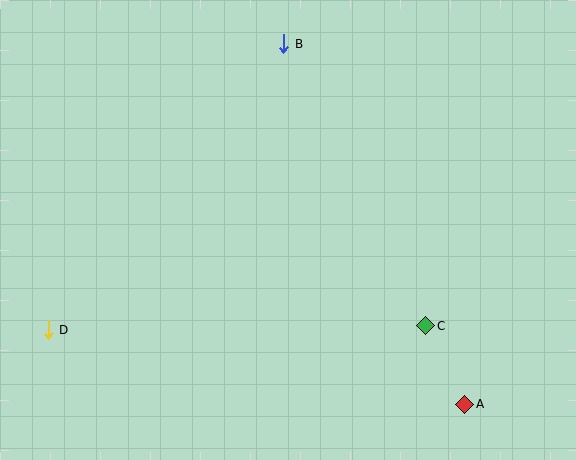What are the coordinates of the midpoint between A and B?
The midpoint between A and B is at (374, 224).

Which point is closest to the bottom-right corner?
Point A is closest to the bottom-right corner.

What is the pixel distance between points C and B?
The distance between C and B is 316 pixels.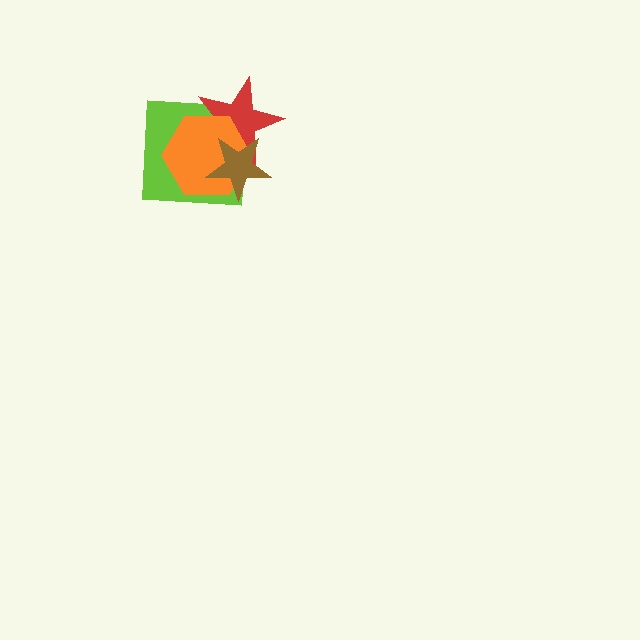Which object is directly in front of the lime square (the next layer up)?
The red star is directly in front of the lime square.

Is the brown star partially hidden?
No, no other shape covers it.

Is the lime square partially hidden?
Yes, it is partially covered by another shape.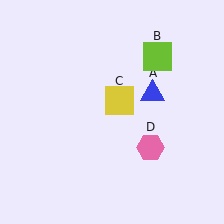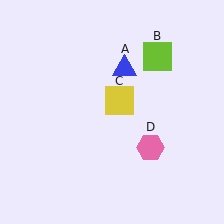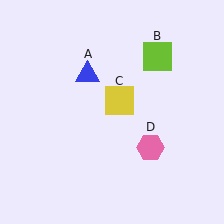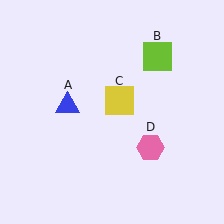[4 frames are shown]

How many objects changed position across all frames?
1 object changed position: blue triangle (object A).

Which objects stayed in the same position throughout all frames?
Lime square (object B) and yellow square (object C) and pink hexagon (object D) remained stationary.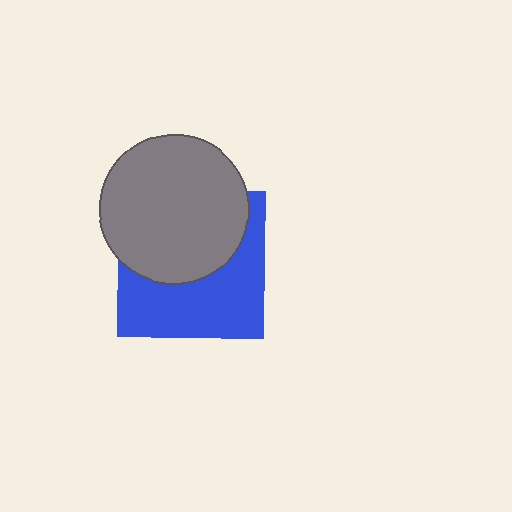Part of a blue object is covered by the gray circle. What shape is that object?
It is a square.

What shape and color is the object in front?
The object in front is a gray circle.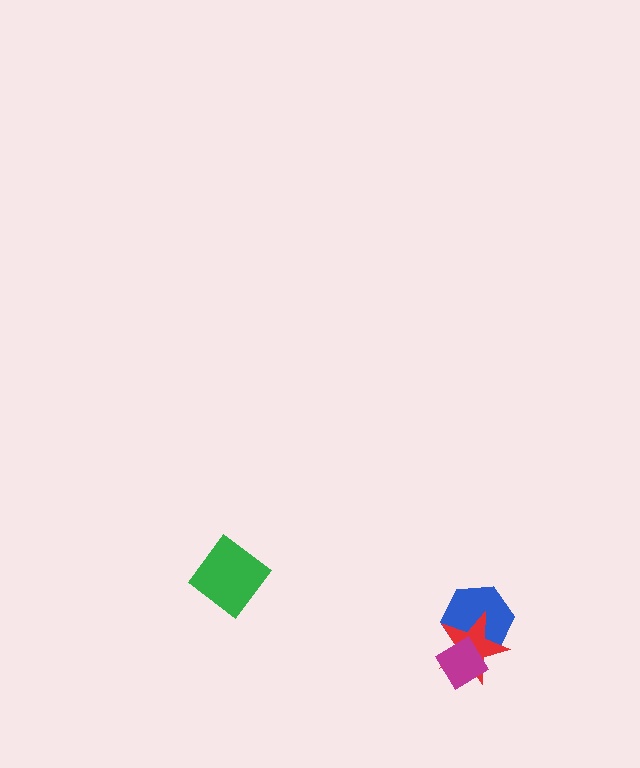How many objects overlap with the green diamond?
0 objects overlap with the green diamond.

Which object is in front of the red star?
The magenta diamond is in front of the red star.